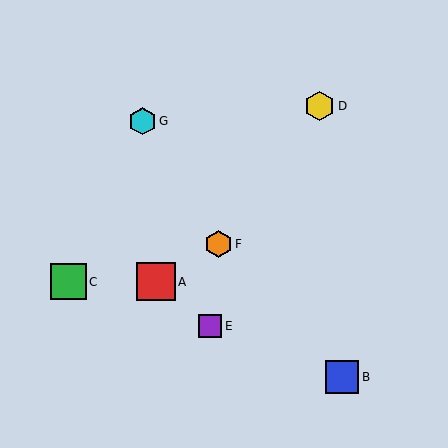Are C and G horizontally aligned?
No, C is at y≈282 and G is at y≈121.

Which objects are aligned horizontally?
Objects A, C are aligned horizontally.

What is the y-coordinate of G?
Object G is at y≈121.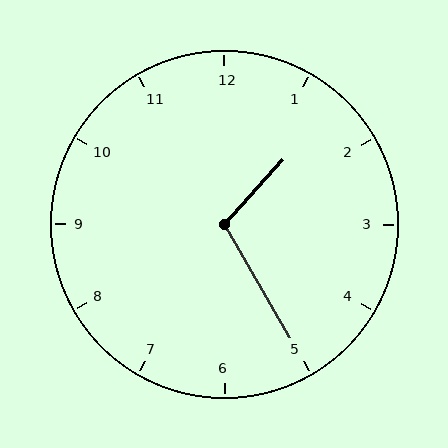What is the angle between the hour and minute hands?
Approximately 108 degrees.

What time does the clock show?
1:25.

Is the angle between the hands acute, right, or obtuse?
It is obtuse.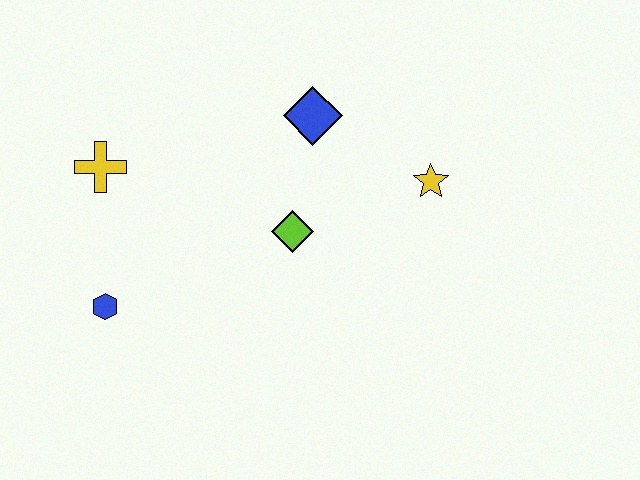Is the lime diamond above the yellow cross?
No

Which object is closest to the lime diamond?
The blue diamond is closest to the lime diamond.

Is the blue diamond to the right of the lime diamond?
Yes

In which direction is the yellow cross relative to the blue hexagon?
The yellow cross is above the blue hexagon.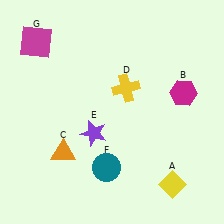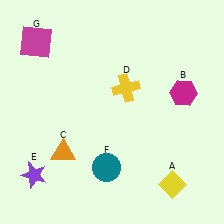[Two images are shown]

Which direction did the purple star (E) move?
The purple star (E) moved left.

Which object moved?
The purple star (E) moved left.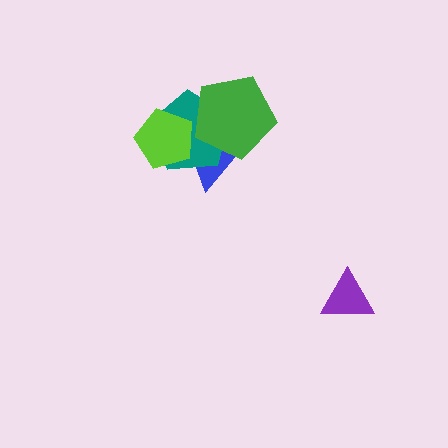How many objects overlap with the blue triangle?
3 objects overlap with the blue triangle.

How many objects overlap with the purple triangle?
0 objects overlap with the purple triangle.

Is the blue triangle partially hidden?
Yes, it is partially covered by another shape.